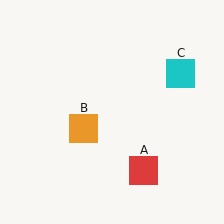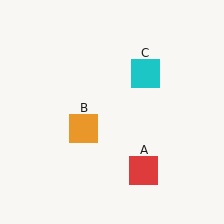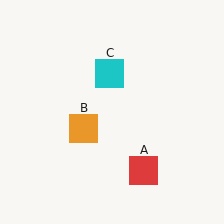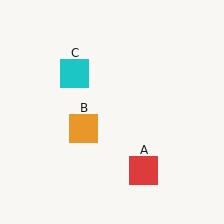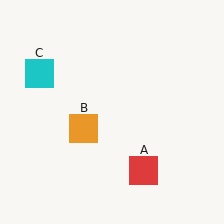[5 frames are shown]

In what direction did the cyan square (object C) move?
The cyan square (object C) moved left.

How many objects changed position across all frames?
1 object changed position: cyan square (object C).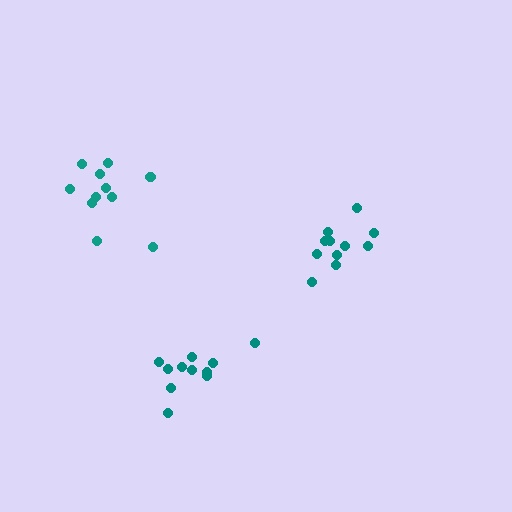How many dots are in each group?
Group 1: 11 dots, Group 2: 11 dots, Group 3: 11 dots (33 total).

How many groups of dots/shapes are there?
There are 3 groups.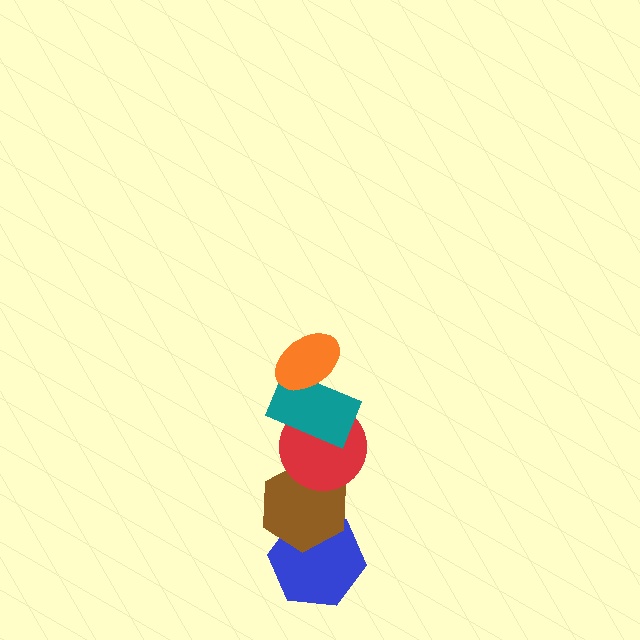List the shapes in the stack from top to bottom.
From top to bottom: the orange ellipse, the teal rectangle, the red circle, the brown hexagon, the blue hexagon.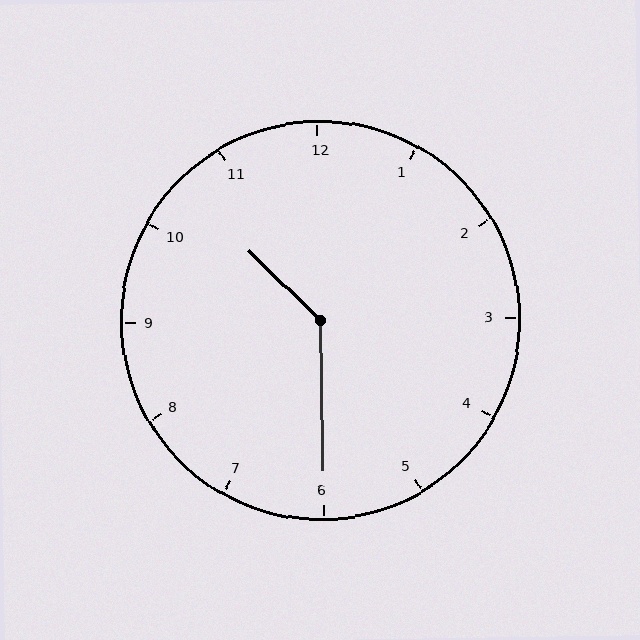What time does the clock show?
10:30.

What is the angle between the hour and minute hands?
Approximately 135 degrees.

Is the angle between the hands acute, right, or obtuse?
It is obtuse.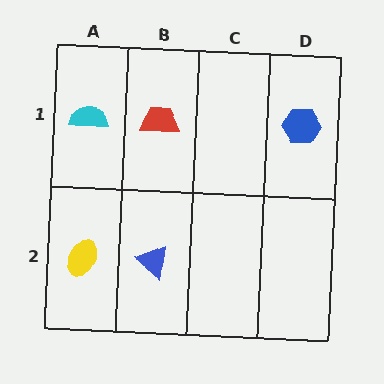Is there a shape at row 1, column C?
No, that cell is empty.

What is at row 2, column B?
A blue triangle.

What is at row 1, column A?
A cyan semicircle.